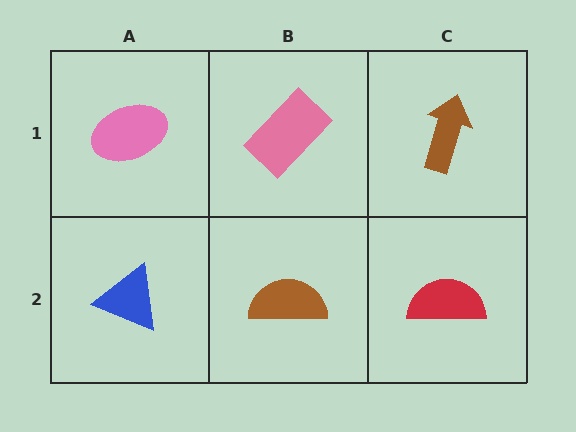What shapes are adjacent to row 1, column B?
A brown semicircle (row 2, column B), a pink ellipse (row 1, column A), a brown arrow (row 1, column C).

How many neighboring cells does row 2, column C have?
2.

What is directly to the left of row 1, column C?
A pink rectangle.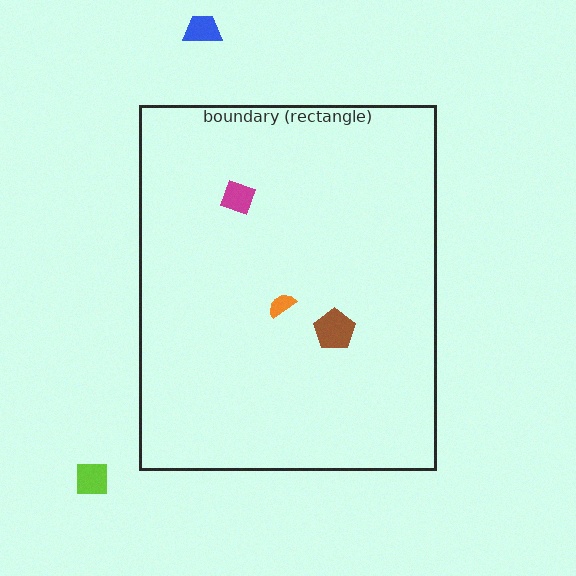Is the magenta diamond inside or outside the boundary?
Inside.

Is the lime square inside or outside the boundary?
Outside.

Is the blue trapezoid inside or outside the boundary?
Outside.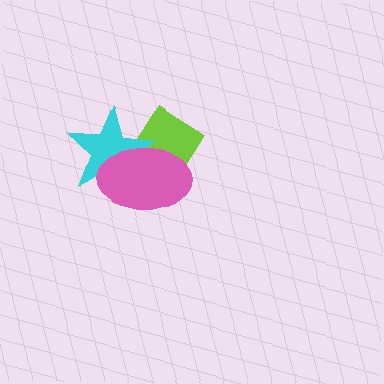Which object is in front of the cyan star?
The pink ellipse is in front of the cyan star.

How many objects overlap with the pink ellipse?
2 objects overlap with the pink ellipse.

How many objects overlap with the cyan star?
2 objects overlap with the cyan star.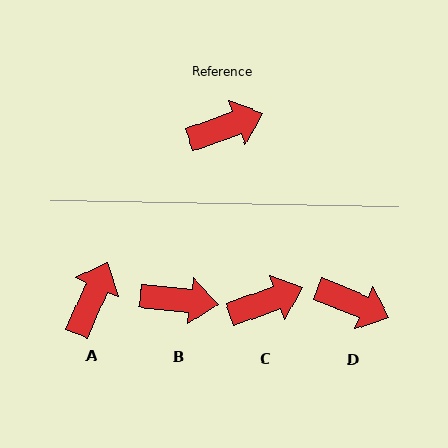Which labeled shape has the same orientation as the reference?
C.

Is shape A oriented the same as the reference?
No, it is off by about 47 degrees.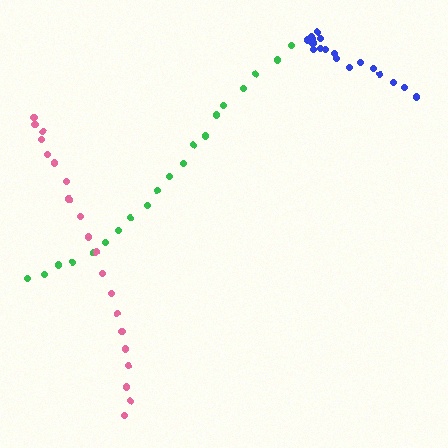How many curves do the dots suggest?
There are 3 distinct paths.